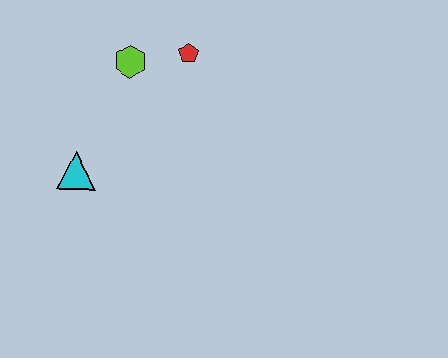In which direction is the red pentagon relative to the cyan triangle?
The red pentagon is above the cyan triangle.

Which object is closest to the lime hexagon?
The red pentagon is closest to the lime hexagon.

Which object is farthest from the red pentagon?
The cyan triangle is farthest from the red pentagon.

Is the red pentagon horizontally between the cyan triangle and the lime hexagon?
No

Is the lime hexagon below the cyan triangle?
No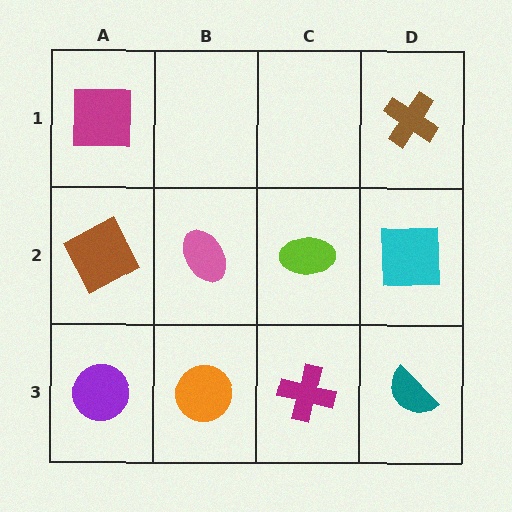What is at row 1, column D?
A brown cross.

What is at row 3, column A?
A purple circle.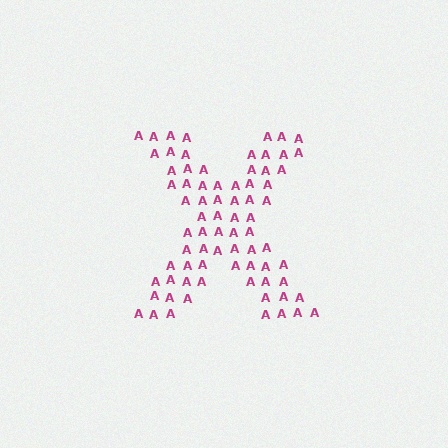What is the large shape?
The large shape is the letter X.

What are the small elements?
The small elements are letter A's.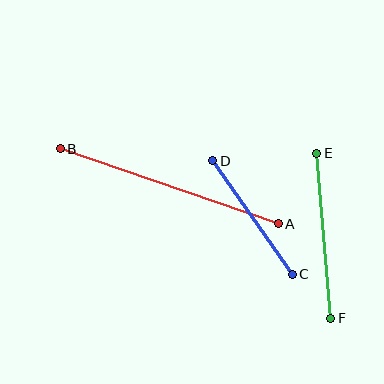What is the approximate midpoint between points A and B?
The midpoint is at approximately (169, 186) pixels.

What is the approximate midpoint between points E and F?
The midpoint is at approximately (324, 236) pixels.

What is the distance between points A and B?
The distance is approximately 231 pixels.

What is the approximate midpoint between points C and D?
The midpoint is at approximately (252, 218) pixels.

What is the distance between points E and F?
The distance is approximately 166 pixels.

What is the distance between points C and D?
The distance is approximately 139 pixels.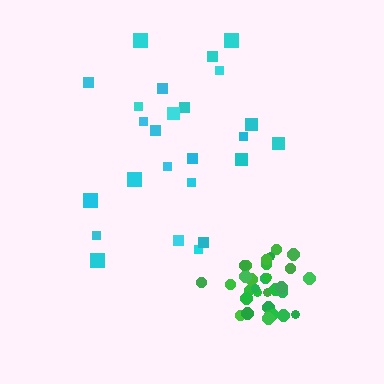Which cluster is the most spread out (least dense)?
Cyan.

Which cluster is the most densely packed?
Green.